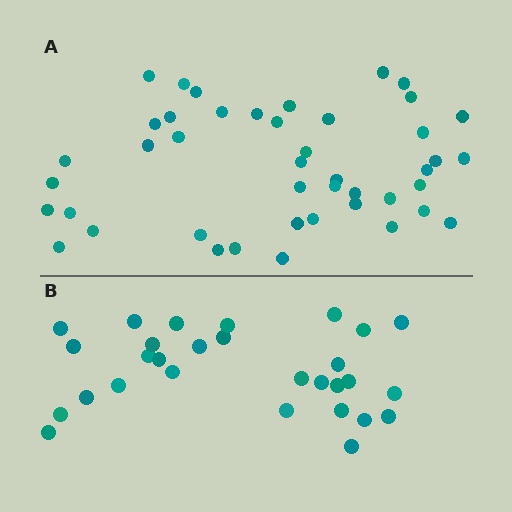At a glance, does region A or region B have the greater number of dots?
Region A (the top region) has more dots.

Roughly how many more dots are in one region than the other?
Region A has approximately 15 more dots than region B.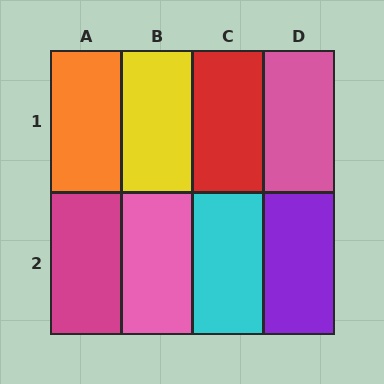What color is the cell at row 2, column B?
Pink.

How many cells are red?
1 cell is red.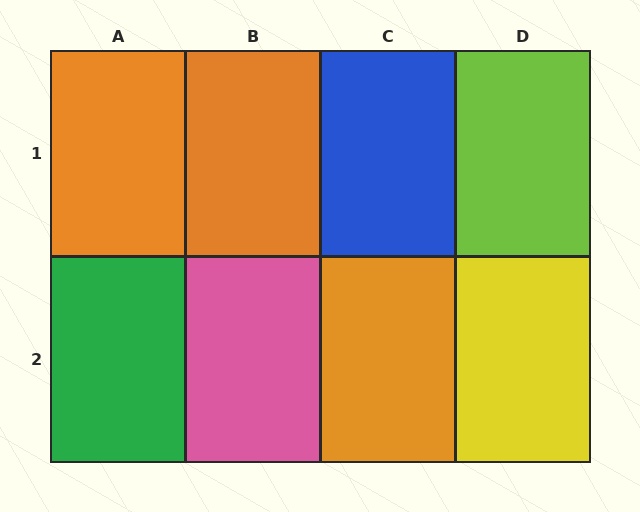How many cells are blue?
1 cell is blue.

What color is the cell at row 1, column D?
Lime.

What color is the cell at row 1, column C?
Blue.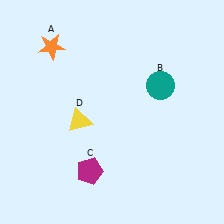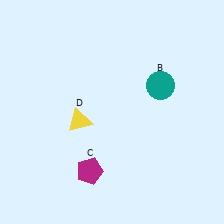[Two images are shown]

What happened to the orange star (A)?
The orange star (A) was removed in Image 2. It was in the top-left area of Image 1.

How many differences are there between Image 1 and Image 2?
There is 1 difference between the two images.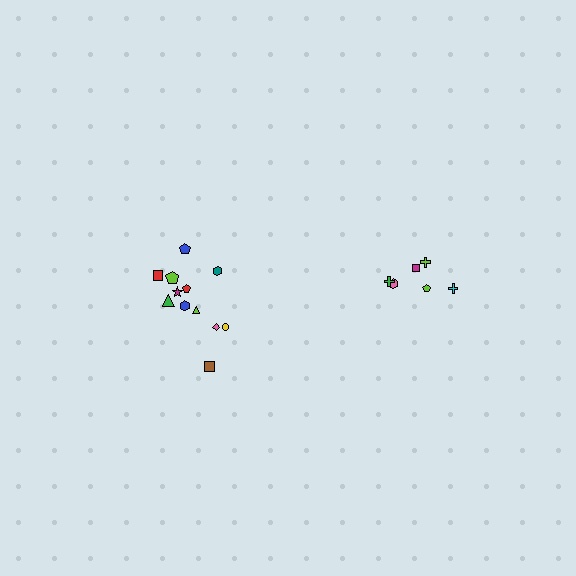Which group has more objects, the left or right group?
The left group.